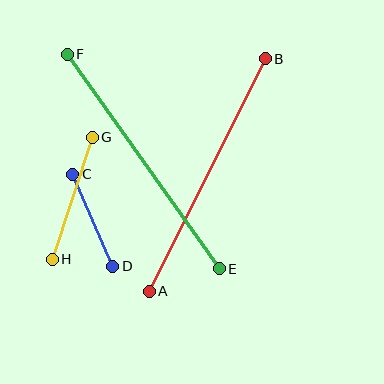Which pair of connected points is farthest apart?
Points E and F are farthest apart.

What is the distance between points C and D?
The distance is approximately 100 pixels.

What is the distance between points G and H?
The distance is approximately 128 pixels.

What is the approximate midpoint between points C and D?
The midpoint is at approximately (93, 220) pixels.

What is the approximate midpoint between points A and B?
The midpoint is at approximately (207, 175) pixels.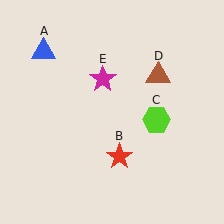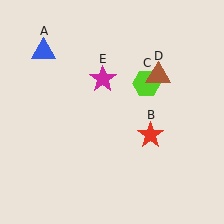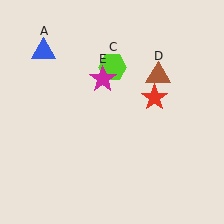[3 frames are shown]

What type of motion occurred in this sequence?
The red star (object B), lime hexagon (object C) rotated counterclockwise around the center of the scene.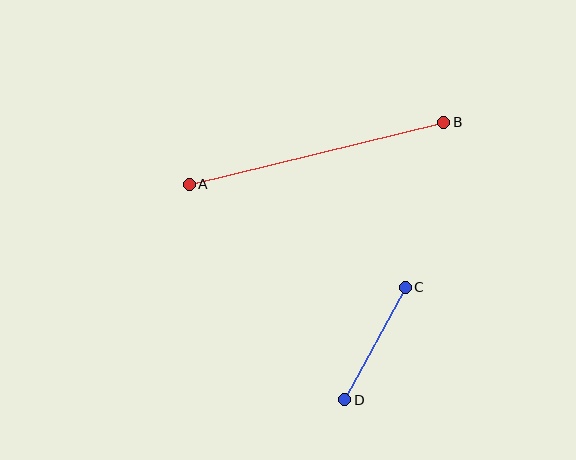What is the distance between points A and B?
The distance is approximately 262 pixels.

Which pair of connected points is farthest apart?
Points A and B are farthest apart.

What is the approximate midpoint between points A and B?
The midpoint is at approximately (316, 153) pixels.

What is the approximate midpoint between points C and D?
The midpoint is at approximately (375, 343) pixels.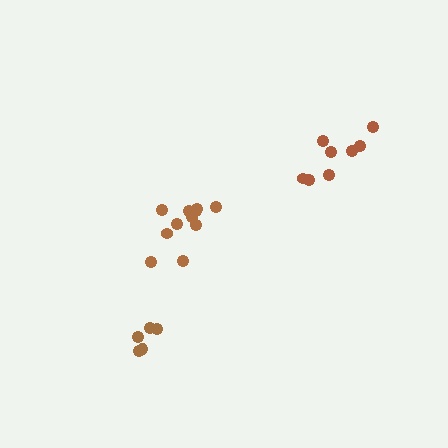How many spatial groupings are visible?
There are 3 spatial groupings.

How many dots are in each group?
Group 1: 8 dots, Group 2: 5 dots, Group 3: 11 dots (24 total).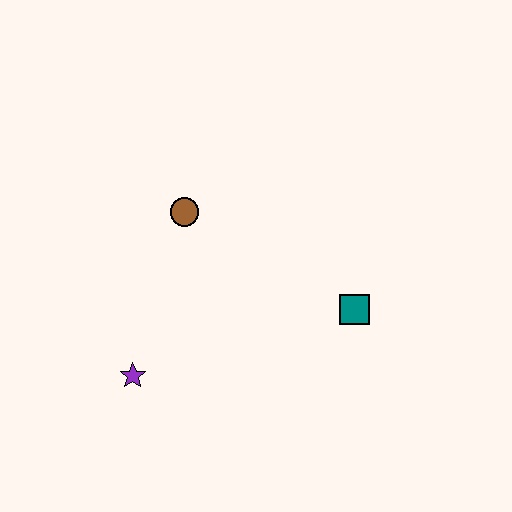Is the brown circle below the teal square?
No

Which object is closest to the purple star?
The brown circle is closest to the purple star.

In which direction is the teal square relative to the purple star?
The teal square is to the right of the purple star.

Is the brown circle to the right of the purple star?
Yes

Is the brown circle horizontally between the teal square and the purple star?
Yes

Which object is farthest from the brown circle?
The teal square is farthest from the brown circle.